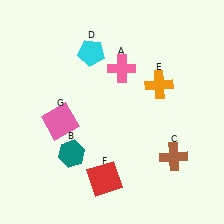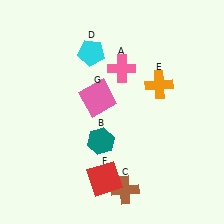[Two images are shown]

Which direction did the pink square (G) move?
The pink square (G) moved right.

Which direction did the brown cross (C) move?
The brown cross (C) moved left.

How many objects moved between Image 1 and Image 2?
3 objects moved between the two images.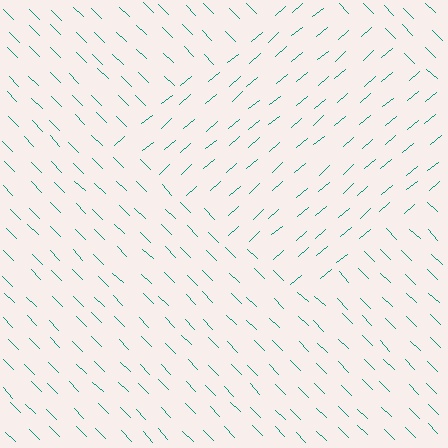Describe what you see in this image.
The image is filled with small teal line segments. A diamond region in the image has lines oriented differently from the surrounding lines, creating a visible texture boundary.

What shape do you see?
I see a diamond.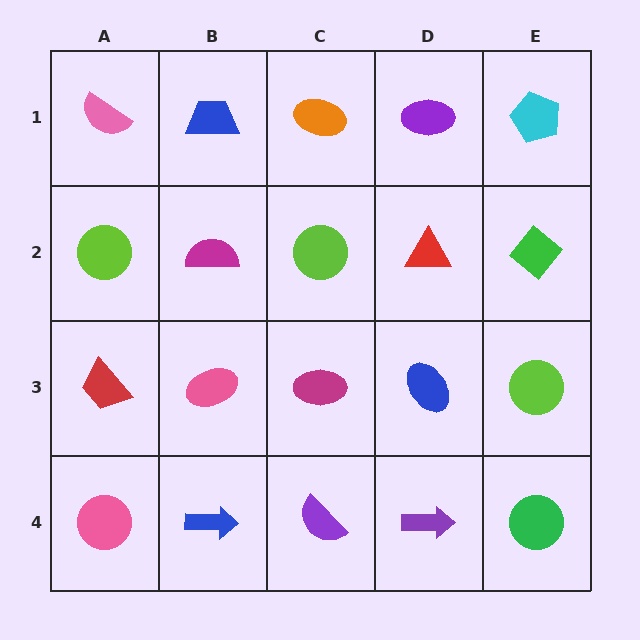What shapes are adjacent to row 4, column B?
A pink ellipse (row 3, column B), a pink circle (row 4, column A), a purple semicircle (row 4, column C).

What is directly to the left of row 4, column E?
A purple arrow.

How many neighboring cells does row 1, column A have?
2.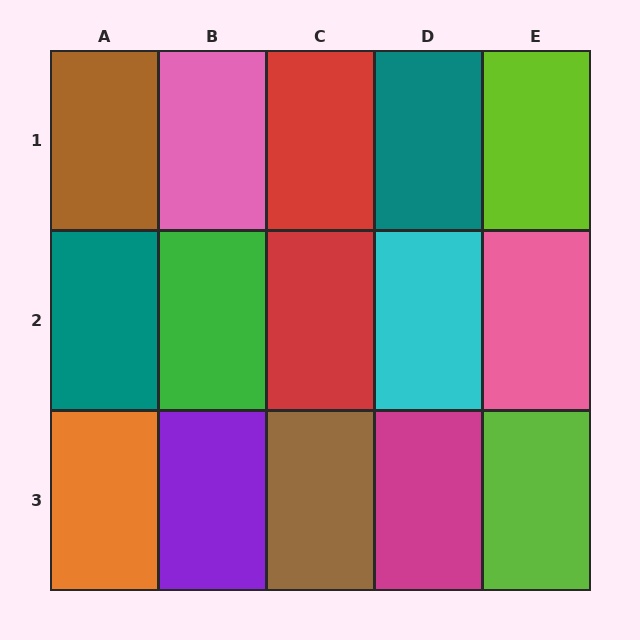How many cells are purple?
1 cell is purple.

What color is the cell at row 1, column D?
Teal.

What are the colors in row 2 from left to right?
Teal, green, red, cyan, pink.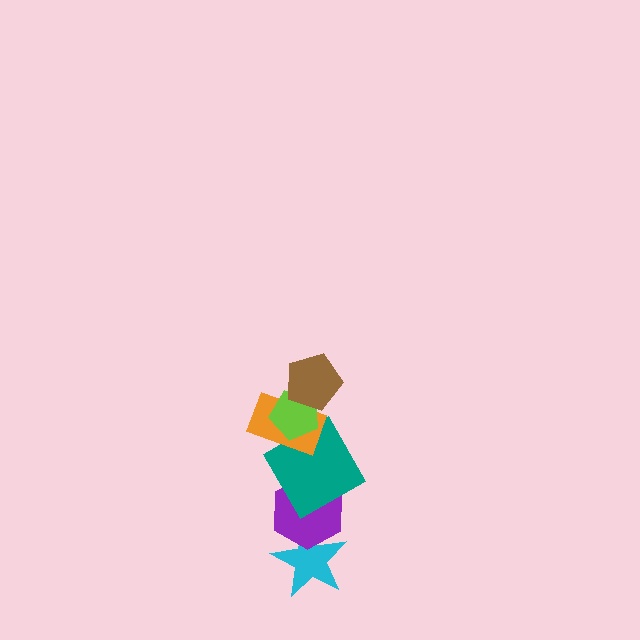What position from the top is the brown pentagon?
The brown pentagon is 1st from the top.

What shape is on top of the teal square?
The orange rectangle is on top of the teal square.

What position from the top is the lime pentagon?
The lime pentagon is 2nd from the top.